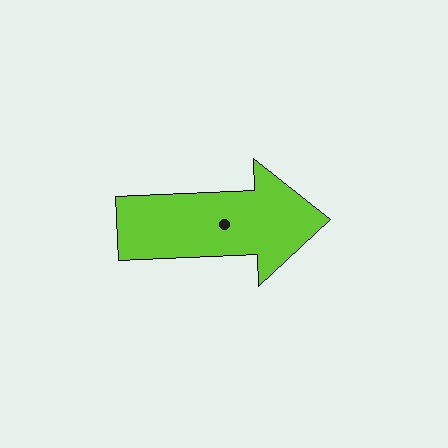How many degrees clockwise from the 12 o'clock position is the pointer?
Approximately 88 degrees.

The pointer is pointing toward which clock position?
Roughly 3 o'clock.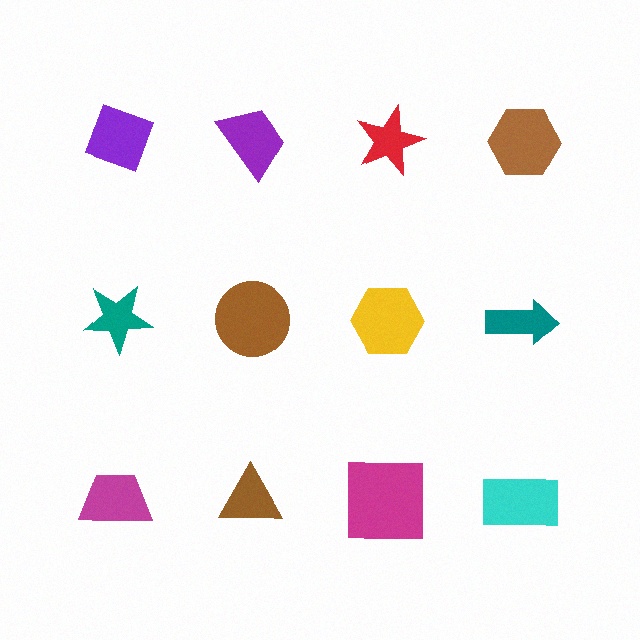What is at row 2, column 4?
A teal arrow.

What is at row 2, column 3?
A yellow hexagon.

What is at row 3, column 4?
A cyan rectangle.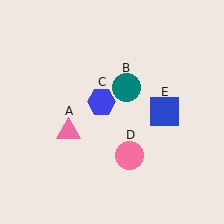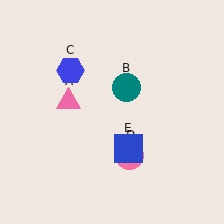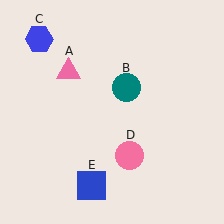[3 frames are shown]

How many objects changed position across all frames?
3 objects changed position: pink triangle (object A), blue hexagon (object C), blue square (object E).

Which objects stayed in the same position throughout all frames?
Teal circle (object B) and pink circle (object D) remained stationary.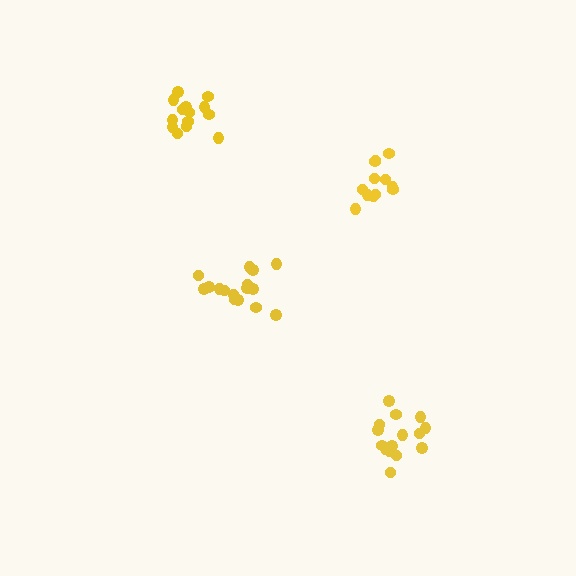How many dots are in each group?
Group 1: 16 dots, Group 2: 14 dots, Group 3: 16 dots, Group 4: 12 dots (58 total).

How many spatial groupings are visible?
There are 4 spatial groupings.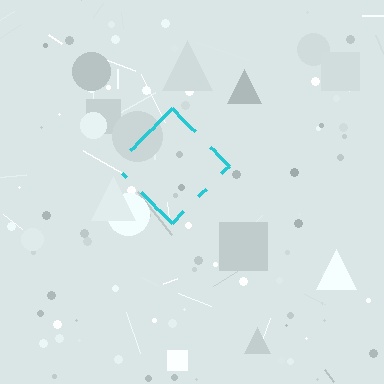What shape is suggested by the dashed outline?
The dashed outline suggests a diamond.